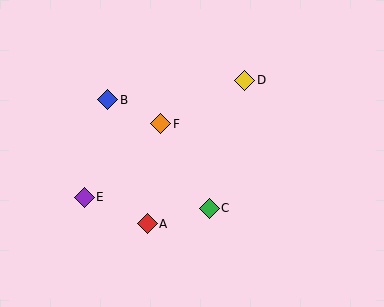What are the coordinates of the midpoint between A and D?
The midpoint between A and D is at (196, 152).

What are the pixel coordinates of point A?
Point A is at (147, 224).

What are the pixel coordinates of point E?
Point E is at (84, 197).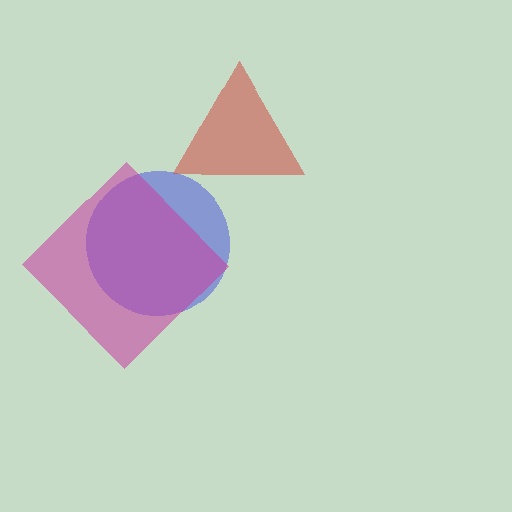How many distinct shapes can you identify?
There are 3 distinct shapes: a blue circle, a magenta diamond, a red triangle.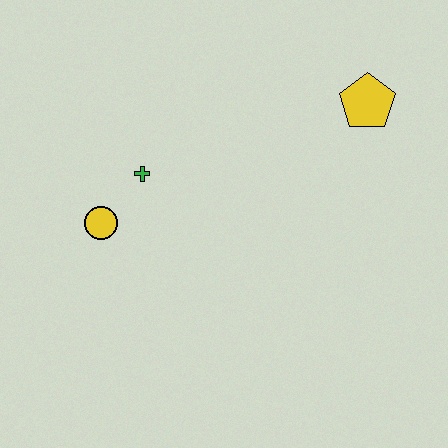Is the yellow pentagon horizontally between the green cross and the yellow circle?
No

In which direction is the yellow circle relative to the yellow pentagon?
The yellow circle is to the left of the yellow pentagon.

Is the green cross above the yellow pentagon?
No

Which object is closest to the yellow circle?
The green cross is closest to the yellow circle.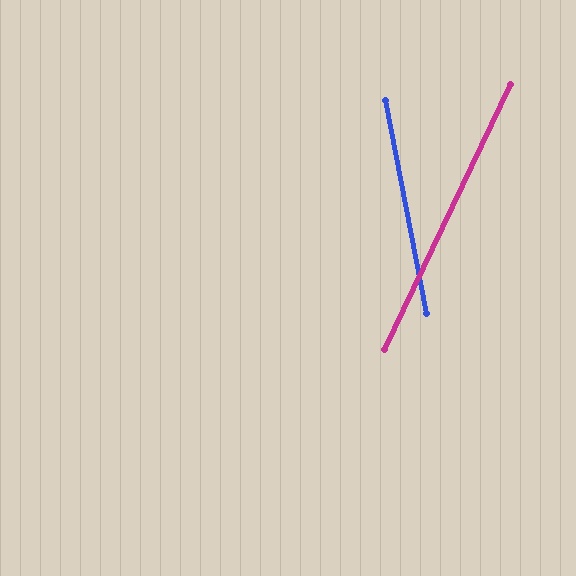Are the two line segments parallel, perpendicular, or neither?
Neither parallel nor perpendicular — they differ by about 37°.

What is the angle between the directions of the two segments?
Approximately 37 degrees.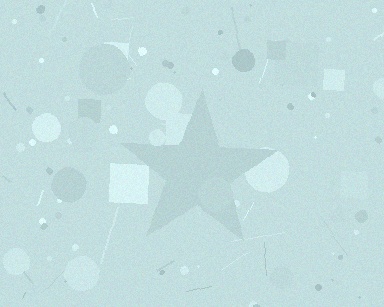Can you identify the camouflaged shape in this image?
The camouflaged shape is a star.